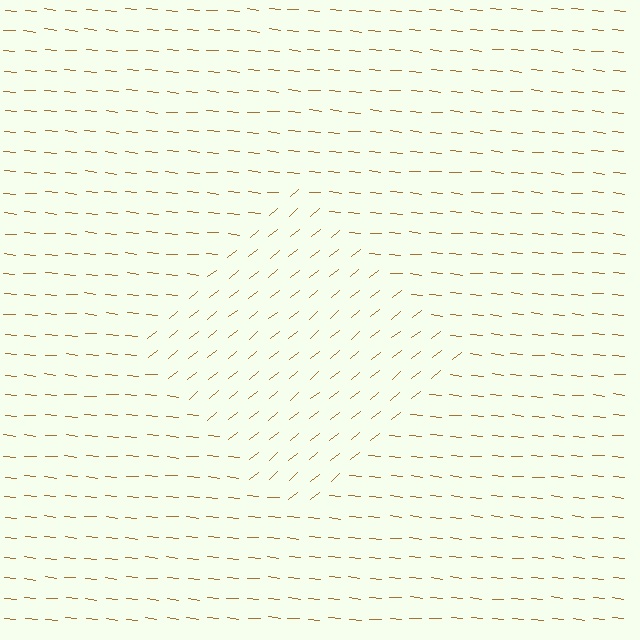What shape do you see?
I see a diamond.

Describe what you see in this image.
The image is filled with small brown line segments. A diamond region in the image has lines oriented differently from the surrounding lines, creating a visible texture boundary.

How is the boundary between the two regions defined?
The boundary is defined purely by a change in line orientation (approximately 45 degrees difference). All lines are the same color and thickness.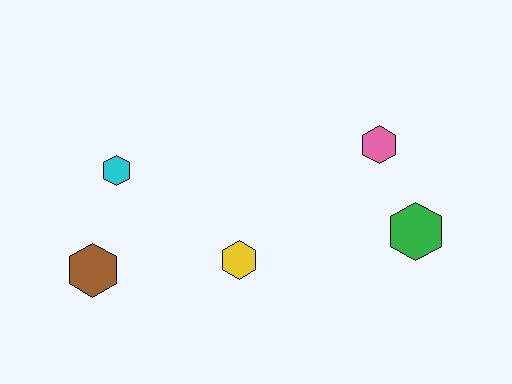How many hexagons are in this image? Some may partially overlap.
There are 5 hexagons.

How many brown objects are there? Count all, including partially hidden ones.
There is 1 brown object.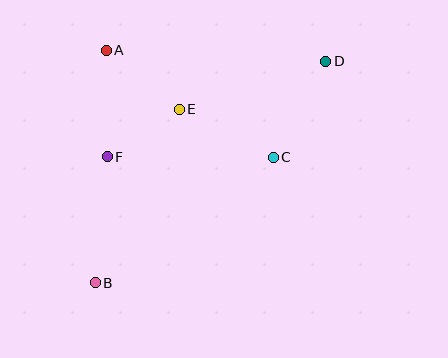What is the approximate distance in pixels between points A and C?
The distance between A and C is approximately 199 pixels.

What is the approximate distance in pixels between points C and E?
The distance between C and E is approximately 106 pixels.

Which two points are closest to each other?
Points E and F are closest to each other.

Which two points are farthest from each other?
Points B and D are farthest from each other.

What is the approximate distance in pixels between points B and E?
The distance between B and E is approximately 193 pixels.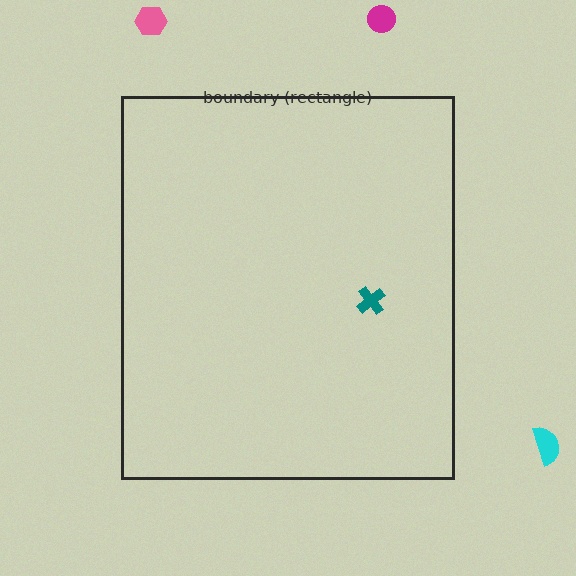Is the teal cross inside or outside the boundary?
Inside.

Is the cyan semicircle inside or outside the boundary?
Outside.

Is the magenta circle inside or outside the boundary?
Outside.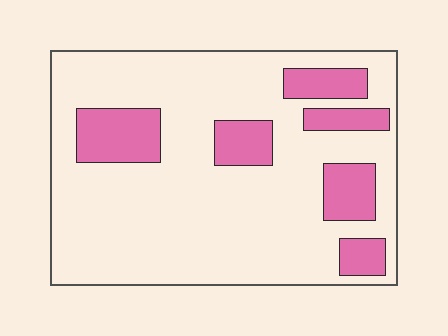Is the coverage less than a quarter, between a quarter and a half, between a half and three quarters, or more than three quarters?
Less than a quarter.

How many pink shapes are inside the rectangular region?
6.